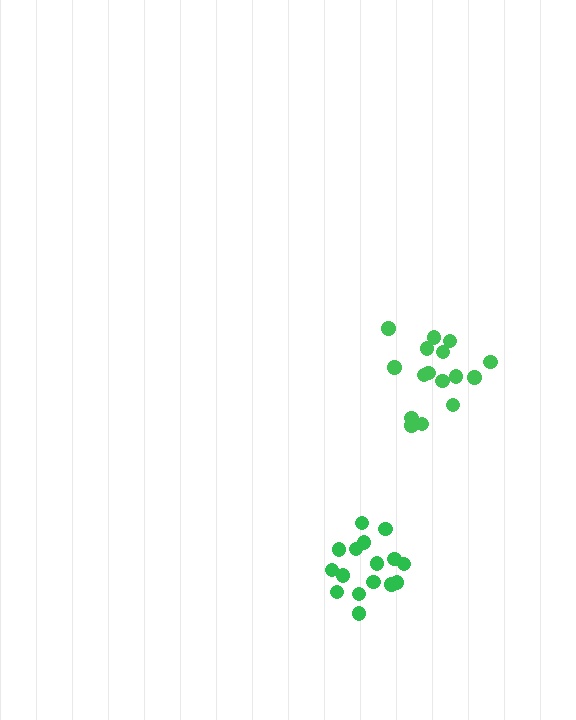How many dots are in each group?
Group 1: 16 dots, Group 2: 16 dots (32 total).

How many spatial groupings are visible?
There are 2 spatial groupings.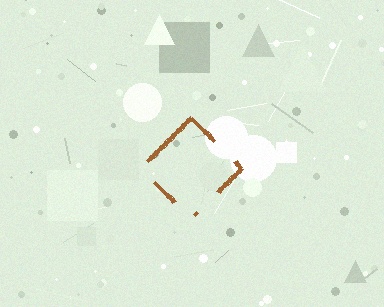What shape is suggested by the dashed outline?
The dashed outline suggests a diamond.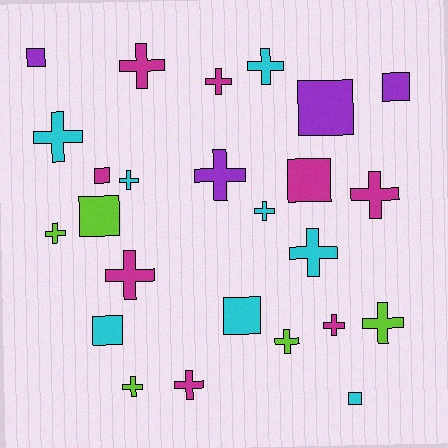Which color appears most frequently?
Magenta, with 8 objects.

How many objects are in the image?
There are 25 objects.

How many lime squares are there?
There is 1 lime square.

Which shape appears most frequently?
Cross, with 16 objects.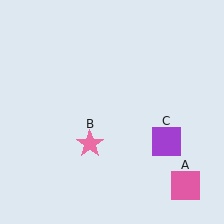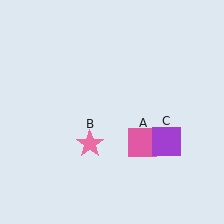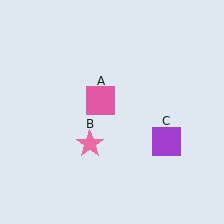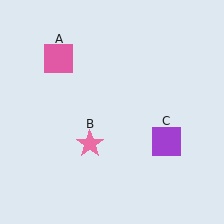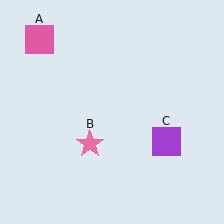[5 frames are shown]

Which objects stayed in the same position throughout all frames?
Pink star (object B) and purple square (object C) remained stationary.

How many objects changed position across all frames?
1 object changed position: pink square (object A).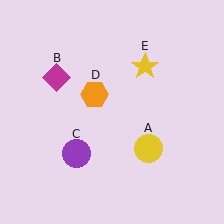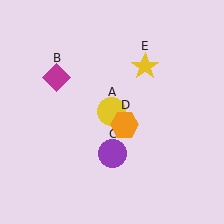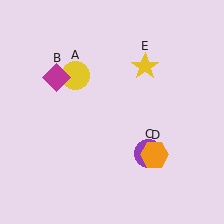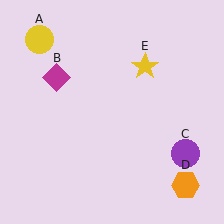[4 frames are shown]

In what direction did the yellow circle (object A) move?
The yellow circle (object A) moved up and to the left.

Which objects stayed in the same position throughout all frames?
Magenta diamond (object B) and yellow star (object E) remained stationary.